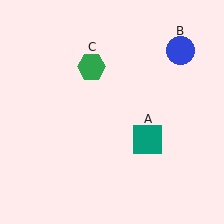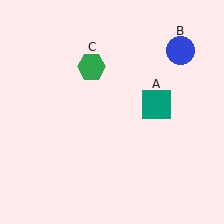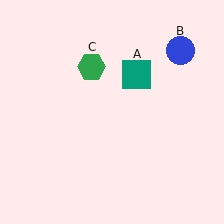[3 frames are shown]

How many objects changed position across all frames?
1 object changed position: teal square (object A).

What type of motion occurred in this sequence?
The teal square (object A) rotated counterclockwise around the center of the scene.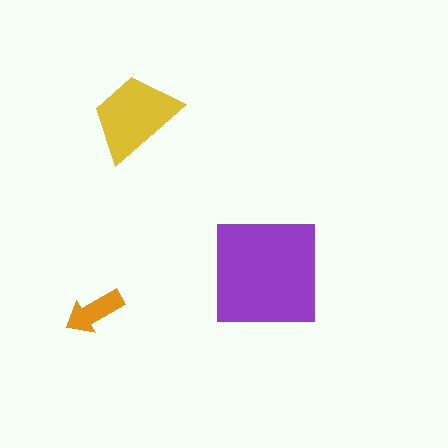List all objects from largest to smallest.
The purple square, the yellow trapezoid, the orange arrow.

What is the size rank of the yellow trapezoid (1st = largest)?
2nd.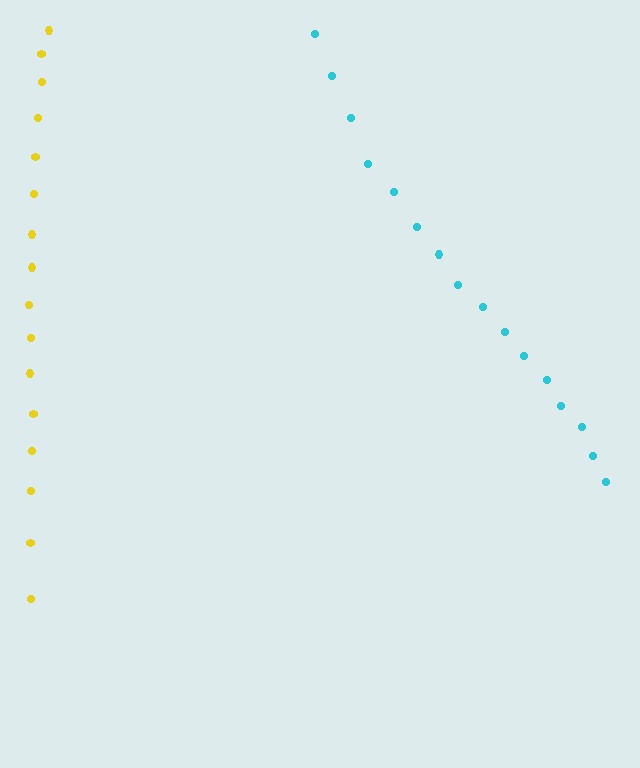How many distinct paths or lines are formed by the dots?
There are 2 distinct paths.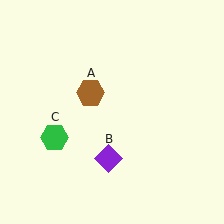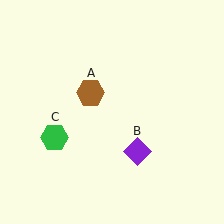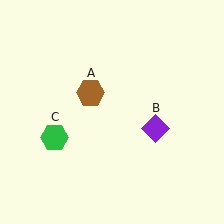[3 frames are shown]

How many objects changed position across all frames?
1 object changed position: purple diamond (object B).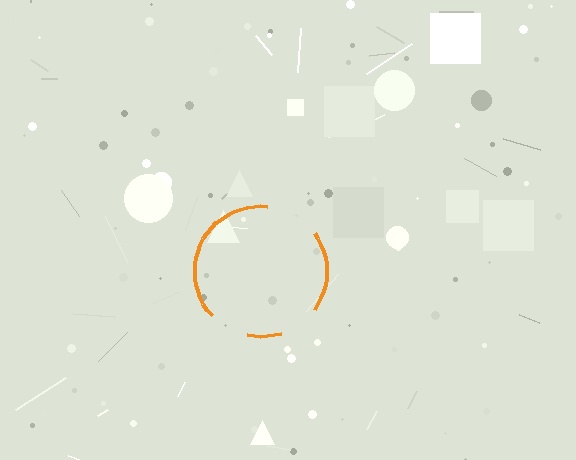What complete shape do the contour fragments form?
The contour fragments form a circle.